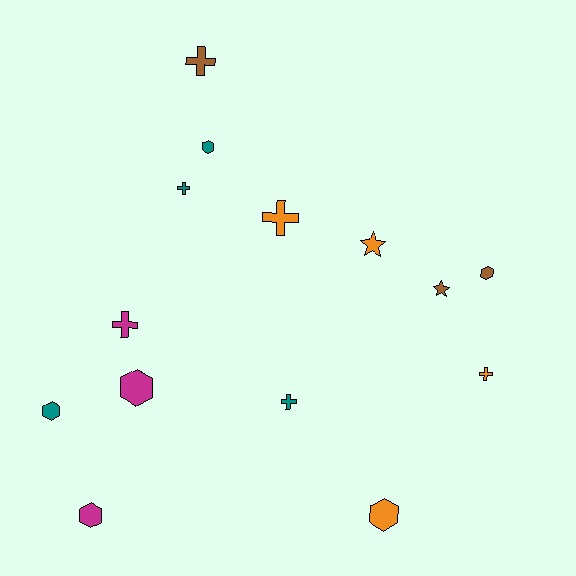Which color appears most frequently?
Teal, with 4 objects.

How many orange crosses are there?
There are 2 orange crosses.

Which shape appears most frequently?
Hexagon, with 6 objects.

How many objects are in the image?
There are 14 objects.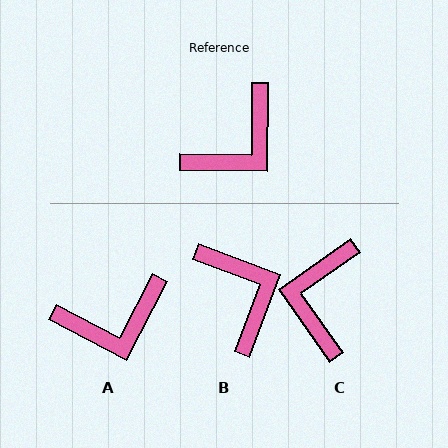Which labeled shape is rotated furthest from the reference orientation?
C, about 144 degrees away.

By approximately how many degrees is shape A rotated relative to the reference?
Approximately 27 degrees clockwise.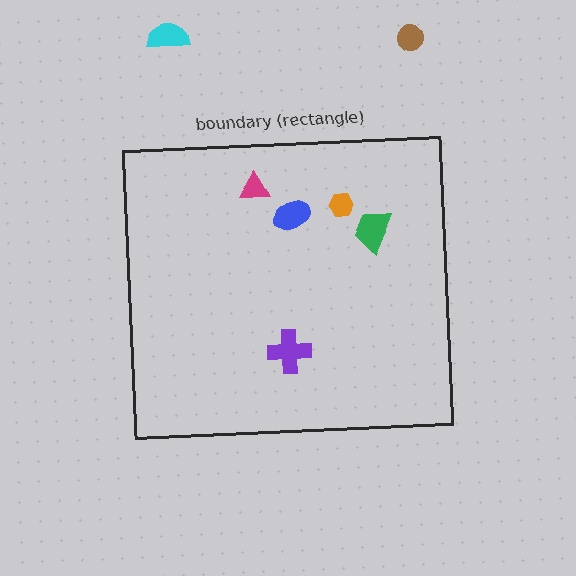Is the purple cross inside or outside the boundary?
Inside.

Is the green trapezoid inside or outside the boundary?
Inside.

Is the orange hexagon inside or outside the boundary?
Inside.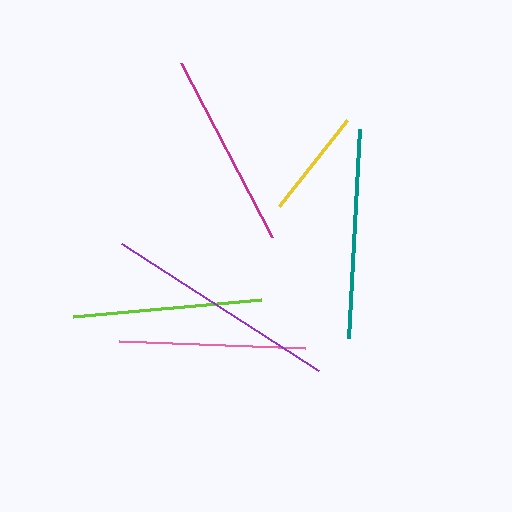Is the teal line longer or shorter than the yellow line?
The teal line is longer than the yellow line.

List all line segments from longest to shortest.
From longest to shortest: purple, teal, magenta, lime, pink, yellow.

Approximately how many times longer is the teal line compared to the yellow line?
The teal line is approximately 1.9 times the length of the yellow line.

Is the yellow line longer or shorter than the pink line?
The pink line is longer than the yellow line.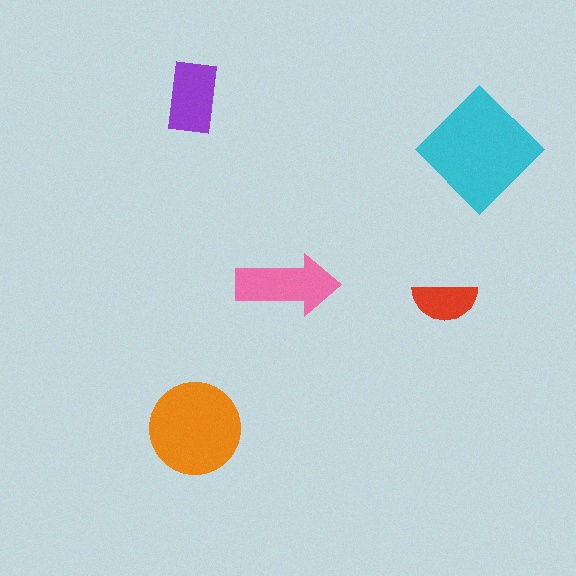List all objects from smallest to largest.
The red semicircle, the purple rectangle, the pink arrow, the orange circle, the cyan diamond.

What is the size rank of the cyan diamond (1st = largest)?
1st.